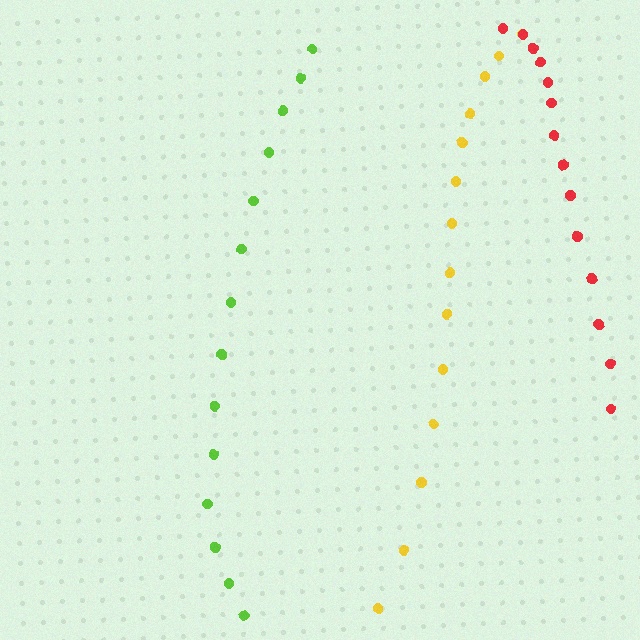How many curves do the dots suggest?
There are 3 distinct paths.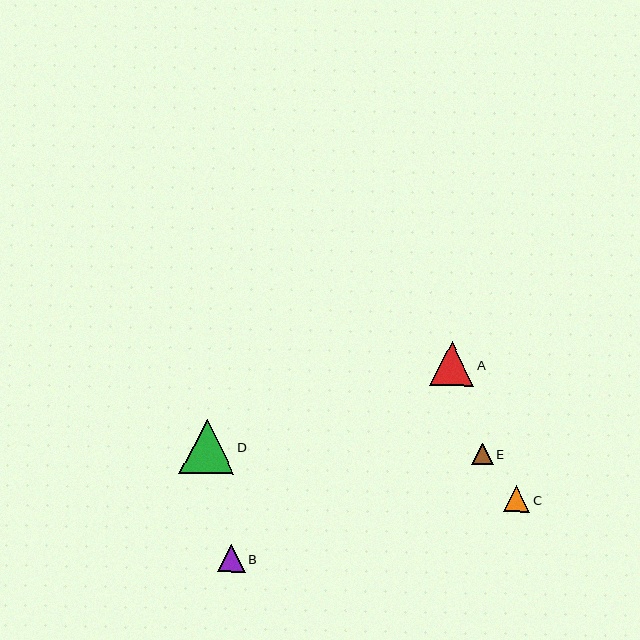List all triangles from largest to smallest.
From largest to smallest: D, A, B, C, E.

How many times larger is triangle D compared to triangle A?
Triangle D is approximately 1.2 times the size of triangle A.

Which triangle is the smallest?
Triangle E is the smallest with a size of approximately 21 pixels.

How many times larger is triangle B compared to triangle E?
Triangle B is approximately 1.3 times the size of triangle E.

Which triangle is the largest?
Triangle D is the largest with a size of approximately 54 pixels.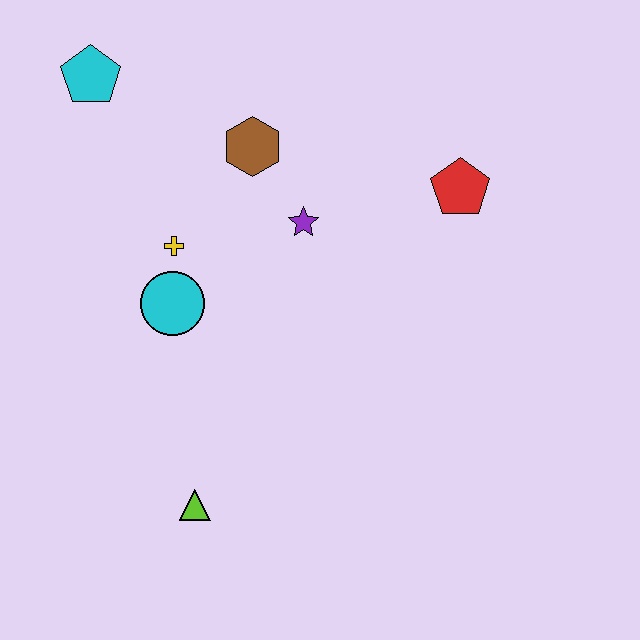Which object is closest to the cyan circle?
The yellow cross is closest to the cyan circle.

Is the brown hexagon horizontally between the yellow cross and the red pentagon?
Yes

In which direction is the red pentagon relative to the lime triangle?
The red pentagon is above the lime triangle.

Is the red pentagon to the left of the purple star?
No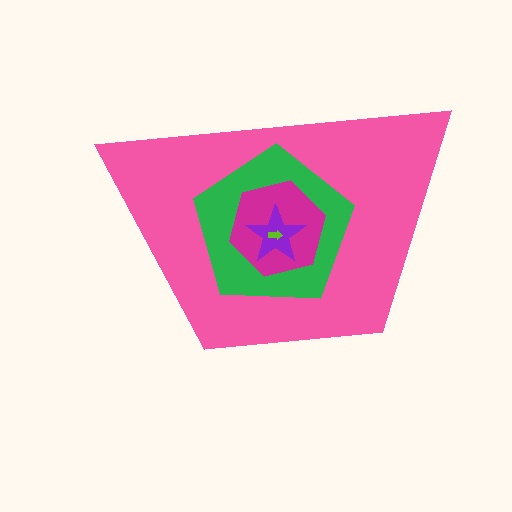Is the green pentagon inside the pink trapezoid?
Yes.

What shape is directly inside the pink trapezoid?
The green pentagon.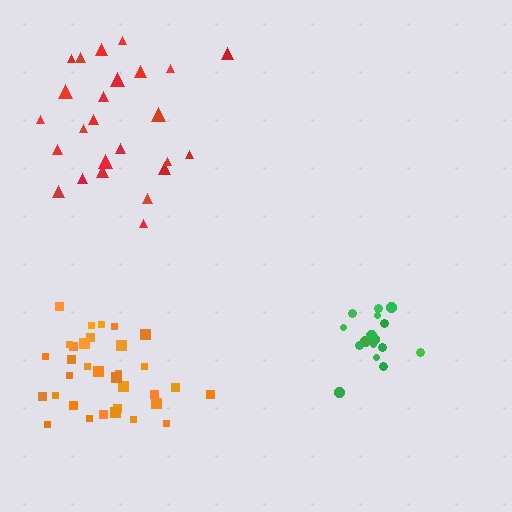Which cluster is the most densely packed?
Green.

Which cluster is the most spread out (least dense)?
Red.